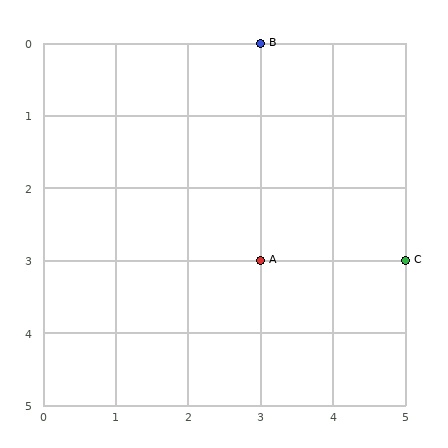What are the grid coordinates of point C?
Point C is at grid coordinates (5, 3).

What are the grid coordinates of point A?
Point A is at grid coordinates (3, 3).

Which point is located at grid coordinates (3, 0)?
Point B is at (3, 0).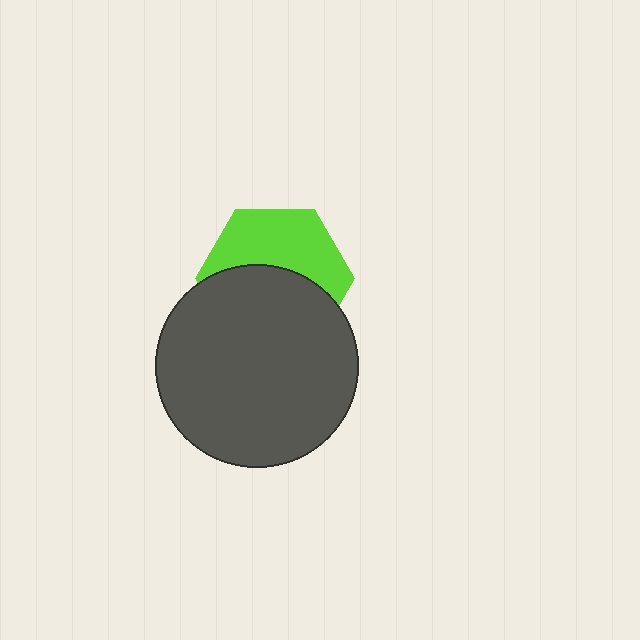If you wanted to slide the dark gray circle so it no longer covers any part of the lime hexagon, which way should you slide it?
Slide it down — that is the most direct way to separate the two shapes.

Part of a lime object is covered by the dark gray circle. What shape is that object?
It is a hexagon.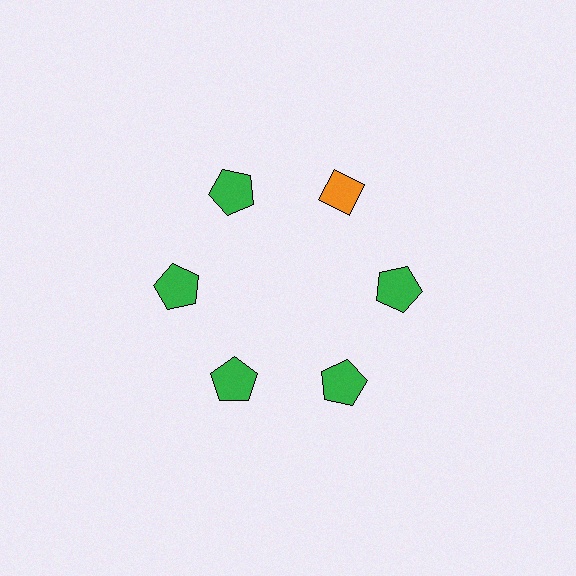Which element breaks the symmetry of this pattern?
The orange diamond at roughly the 1 o'clock position breaks the symmetry. All other shapes are green pentagons.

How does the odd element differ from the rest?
It differs in both color (orange instead of green) and shape (diamond instead of pentagon).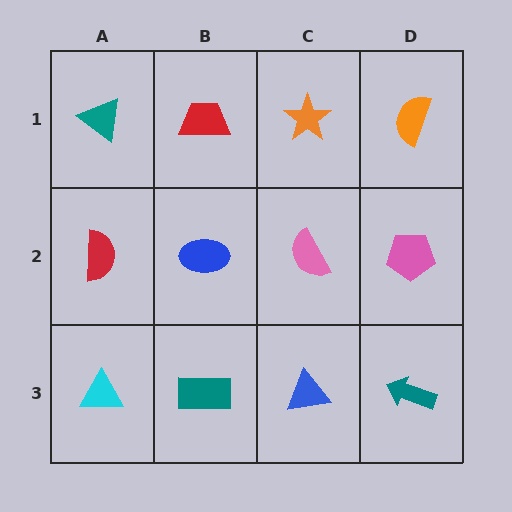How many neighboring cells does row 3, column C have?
3.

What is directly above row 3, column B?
A blue ellipse.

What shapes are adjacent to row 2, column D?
An orange semicircle (row 1, column D), a teal arrow (row 3, column D), a pink semicircle (row 2, column C).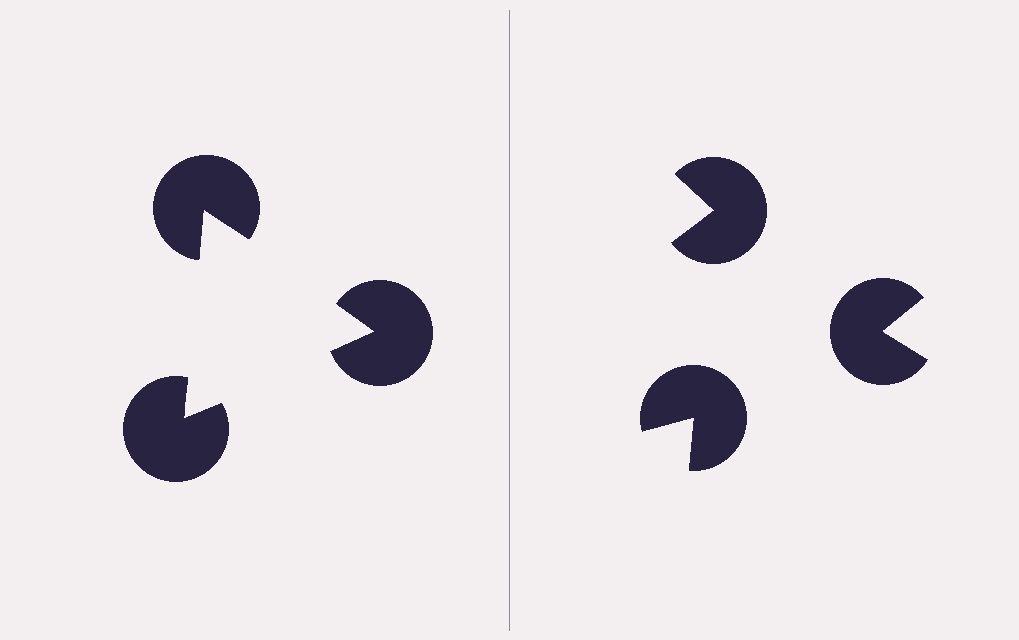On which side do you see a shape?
An illusory triangle appears on the left side. On the right side the wedge cuts are rotated, so no coherent shape forms.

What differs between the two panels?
The pac-man discs are positioned identically on both sides; only the wedge orientations differ. On the left they align to a triangle; on the right they are misaligned.